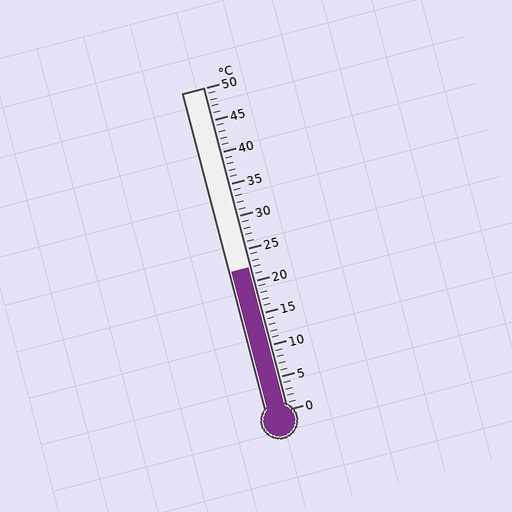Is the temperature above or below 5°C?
The temperature is above 5°C.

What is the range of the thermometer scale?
The thermometer scale ranges from 0°C to 50°C.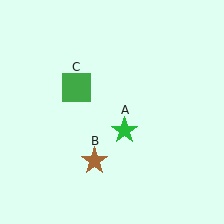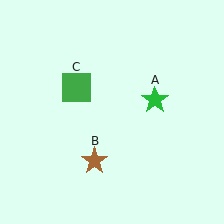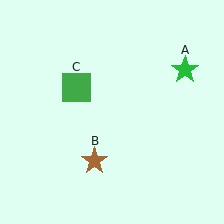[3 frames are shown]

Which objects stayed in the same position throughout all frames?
Brown star (object B) and green square (object C) remained stationary.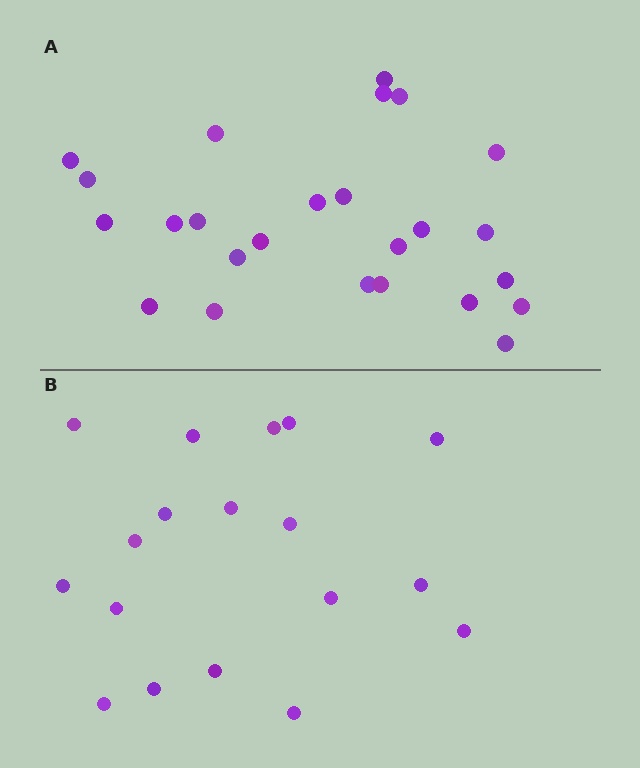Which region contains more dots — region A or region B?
Region A (the top region) has more dots.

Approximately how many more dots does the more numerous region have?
Region A has roughly 8 or so more dots than region B.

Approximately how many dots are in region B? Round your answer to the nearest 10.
About 20 dots. (The exact count is 18, which rounds to 20.)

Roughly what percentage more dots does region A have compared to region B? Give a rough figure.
About 40% more.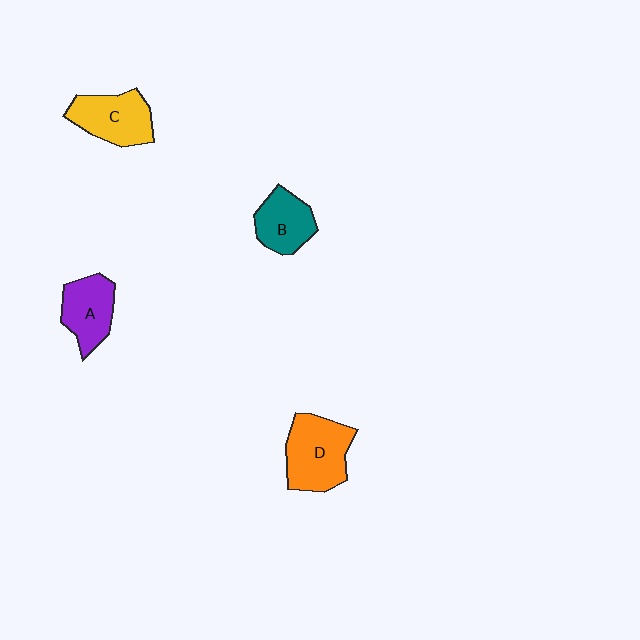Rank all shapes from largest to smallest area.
From largest to smallest: D (orange), C (yellow), A (purple), B (teal).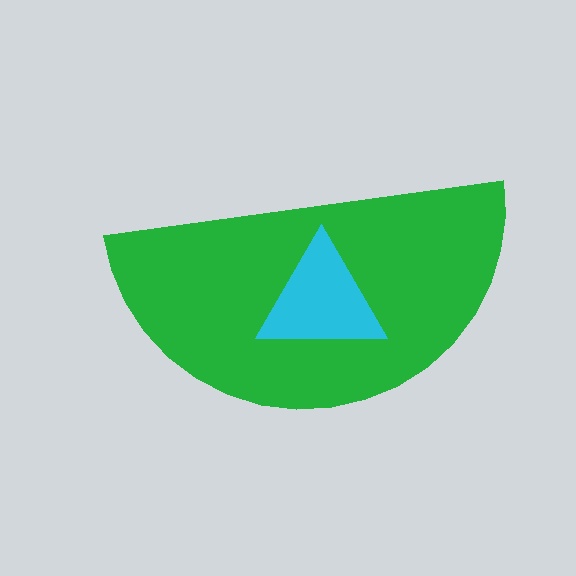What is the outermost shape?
The green semicircle.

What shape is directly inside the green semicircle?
The cyan triangle.